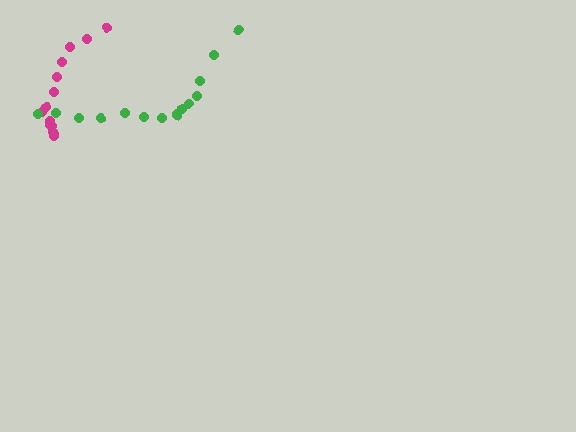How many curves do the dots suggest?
There are 2 distinct paths.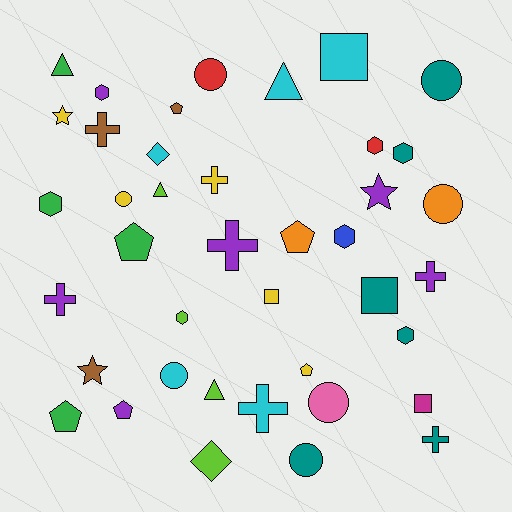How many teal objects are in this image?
There are 6 teal objects.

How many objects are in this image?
There are 40 objects.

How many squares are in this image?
There are 4 squares.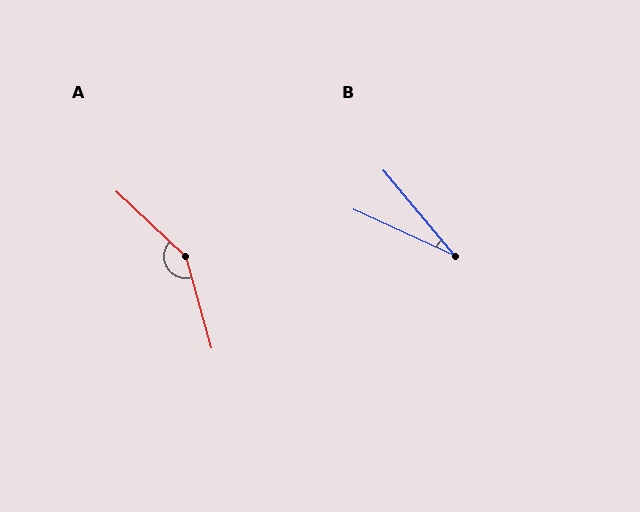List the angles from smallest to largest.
B (25°), A (149°).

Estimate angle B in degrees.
Approximately 25 degrees.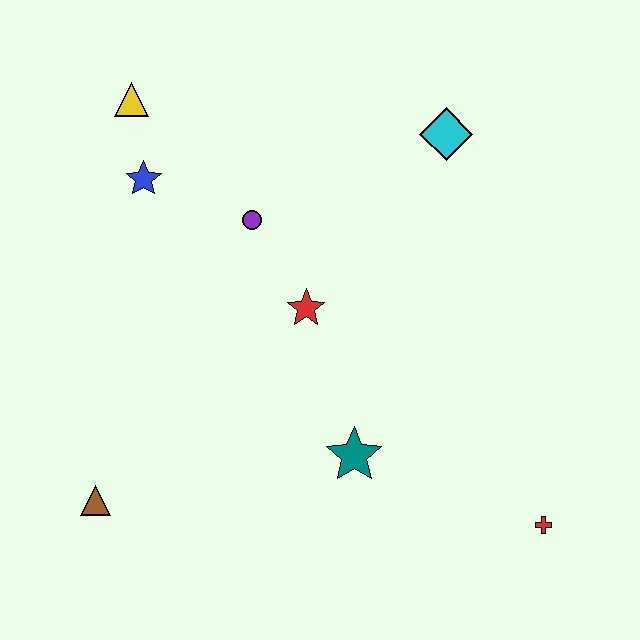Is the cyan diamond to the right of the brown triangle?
Yes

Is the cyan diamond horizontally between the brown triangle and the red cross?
Yes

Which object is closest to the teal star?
The red star is closest to the teal star.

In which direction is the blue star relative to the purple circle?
The blue star is to the left of the purple circle.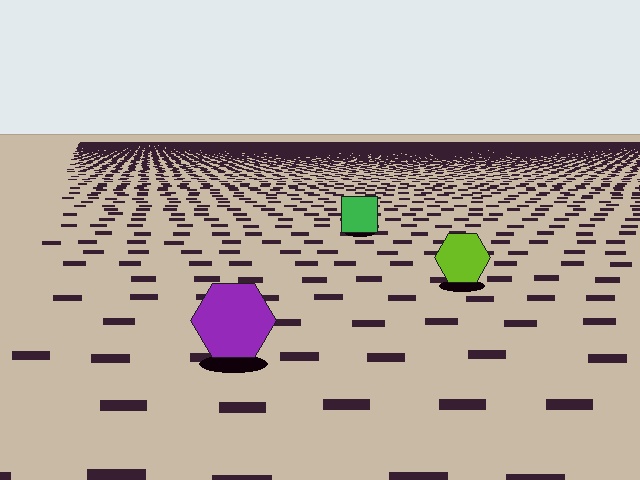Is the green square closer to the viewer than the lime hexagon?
No. The lime hexagon is closer — you can tell from the texture gradient: the ground texture is coarser near it.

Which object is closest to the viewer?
The purple hexagon is closest. The texture marks near it are larger and more spread out.